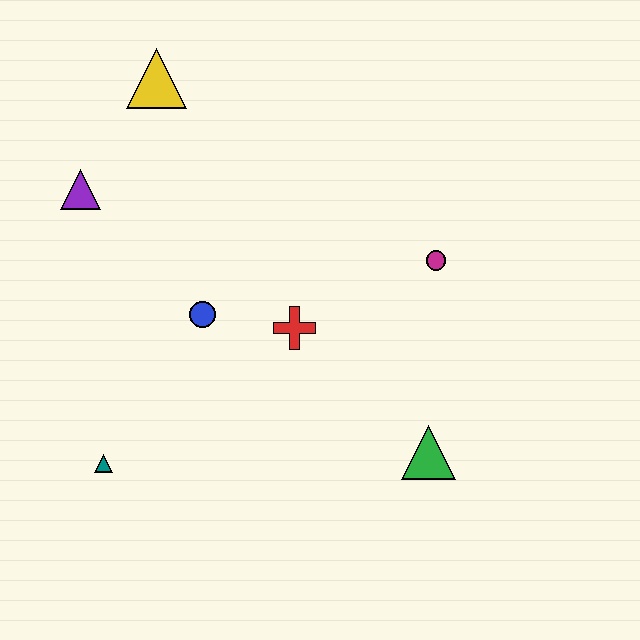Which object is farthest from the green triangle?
The yellow triangle is farthest from the green triangle.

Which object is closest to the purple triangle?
The yellow triangle is closest to the purple triangle.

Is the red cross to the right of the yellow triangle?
Yes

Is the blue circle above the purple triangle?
No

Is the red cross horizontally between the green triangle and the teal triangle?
Yes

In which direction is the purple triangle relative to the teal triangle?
The purple triangle is above the teal triangle.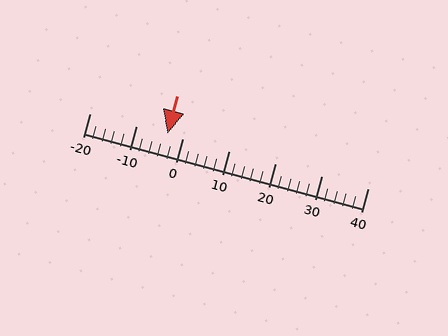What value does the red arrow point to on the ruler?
The red arrow points to approximately -3.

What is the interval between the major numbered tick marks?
The major tick marks are spaced 10 units apart.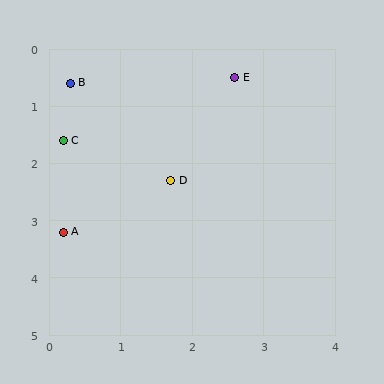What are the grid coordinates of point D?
Point D is at approximately (1.7, 2.3).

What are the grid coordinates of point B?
Point B is at approximately (0.3, 0.6).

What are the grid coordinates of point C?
Point C is at approximately (0.2, 1.6).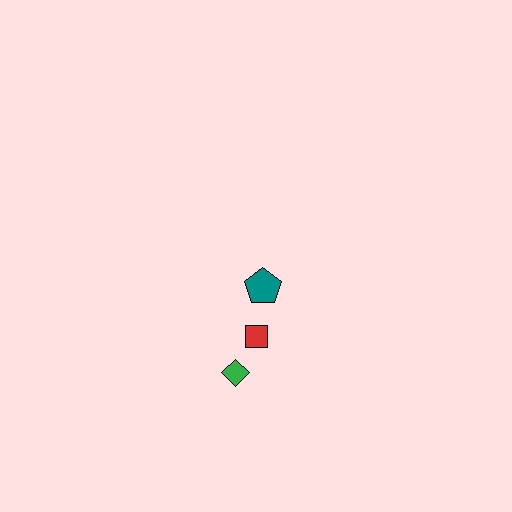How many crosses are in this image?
There are no crosses.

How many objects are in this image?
There are 3 objects.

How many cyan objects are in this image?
There are no cyan objects.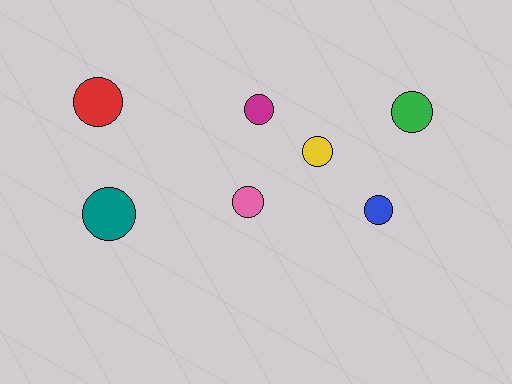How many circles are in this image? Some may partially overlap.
There are 7 circles.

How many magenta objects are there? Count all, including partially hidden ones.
There is 1 magenta object.